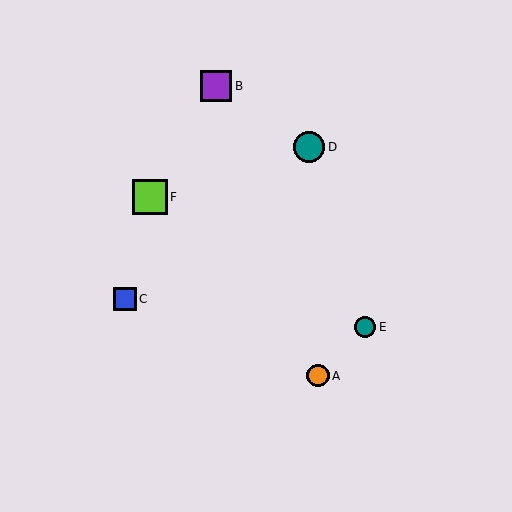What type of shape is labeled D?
Shape D is a teal circle.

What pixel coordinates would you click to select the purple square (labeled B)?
Click at (216, 86) to select the purple square B.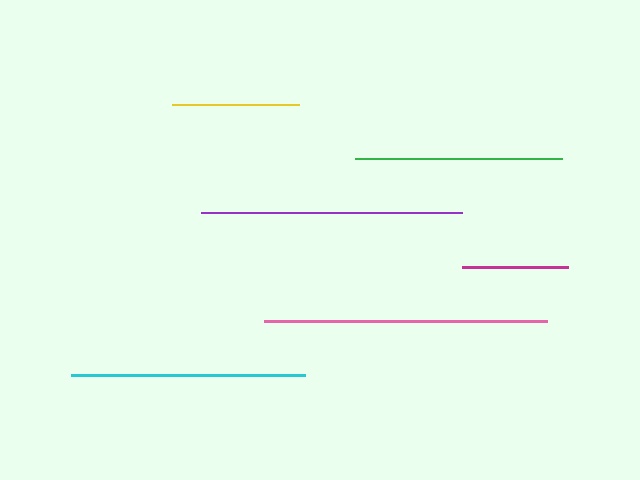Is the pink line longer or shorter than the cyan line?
The pink line is longer than the cyan line.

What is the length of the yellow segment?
The yellow segment is approximately 127 pixels long.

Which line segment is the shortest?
The magenta line is the shortest at approximately 106 pixels.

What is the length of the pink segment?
The pink segment is approximately 283 pixels long.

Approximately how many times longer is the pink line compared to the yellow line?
The pink line is approximately 2.2 times the length of the yellow line.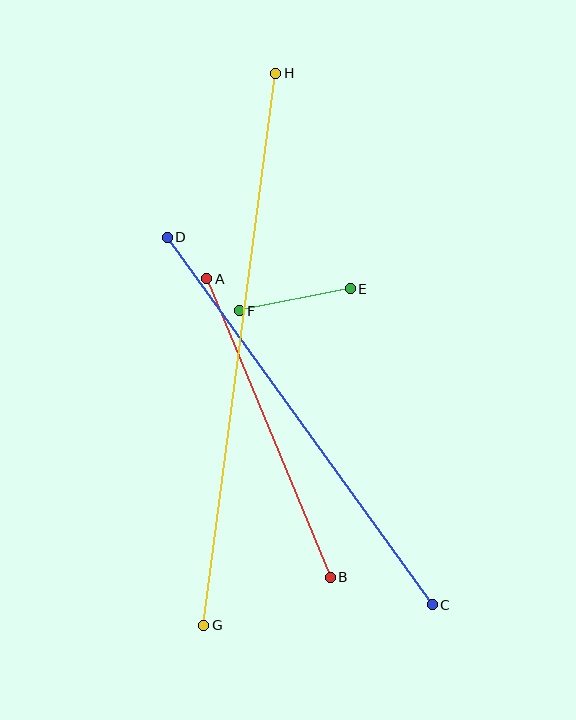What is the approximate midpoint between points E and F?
The midpoint is at approximately (295, 300) pixels.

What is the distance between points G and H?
The distance is approximately 557 pixels.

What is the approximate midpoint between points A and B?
The midpoint is at approximately (268, 428) pixels.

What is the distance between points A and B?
The distance is approximately 323 pixels.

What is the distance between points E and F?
The distance is approximately 113 pixels.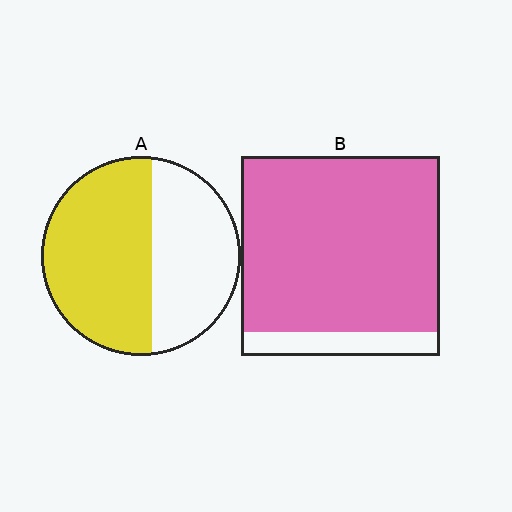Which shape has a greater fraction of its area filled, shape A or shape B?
Shape B.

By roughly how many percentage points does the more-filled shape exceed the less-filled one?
By roughly 30 percentage points (B over A).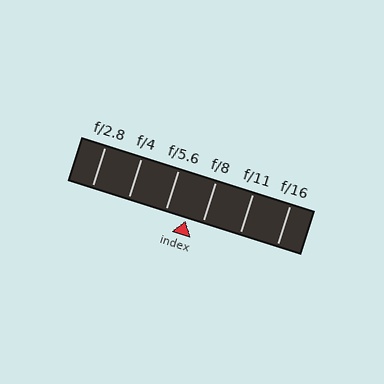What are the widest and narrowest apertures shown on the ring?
The widest aperture shown is f/2.8 and the narrowest is f/16.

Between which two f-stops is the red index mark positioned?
The index mark is between f/5.6 and f/8.